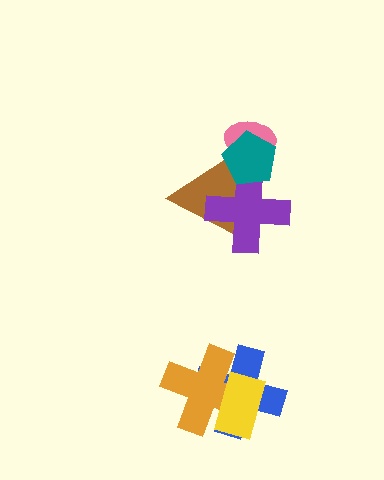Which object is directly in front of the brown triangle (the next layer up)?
The purple cross is directly in front of the brown triangle.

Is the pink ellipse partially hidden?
Yes, it is partially covered by another shape.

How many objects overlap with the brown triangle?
2 objects overlap with the brown triangle.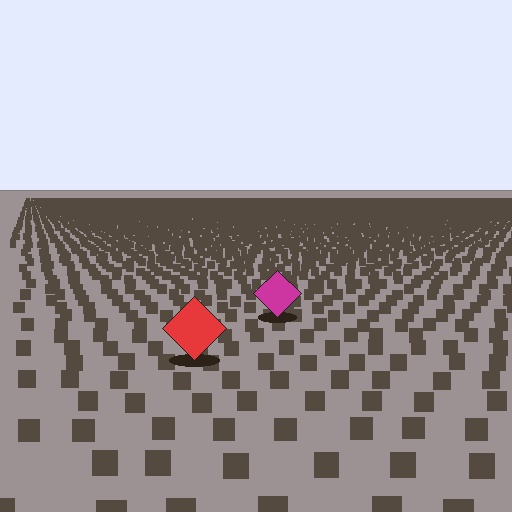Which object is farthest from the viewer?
The magenta diamond is farthest from the viewer. It appears smaller and the ground texture around it is denser.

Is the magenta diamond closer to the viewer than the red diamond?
No. The red diamond is closer — you can tell from the texture gradient: the ground texture is coarser near it.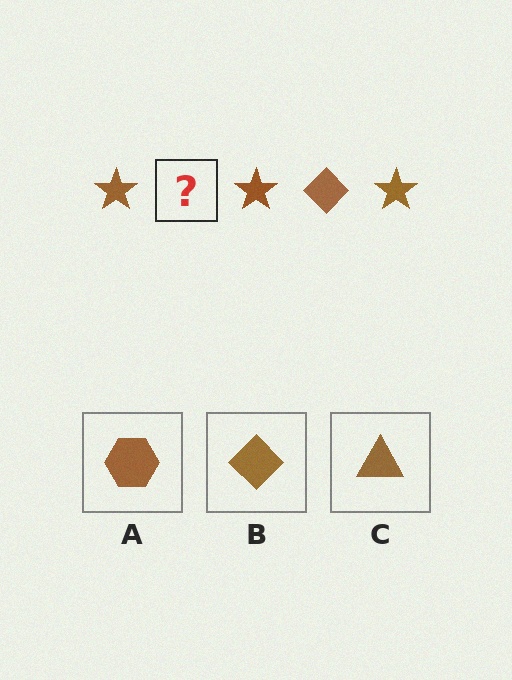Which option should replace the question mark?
Option B.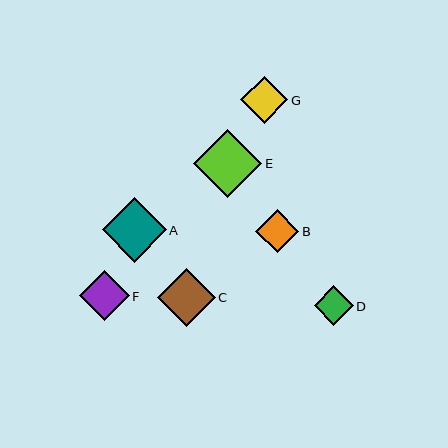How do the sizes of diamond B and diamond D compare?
Diamond B and diamond D are approximately the same size.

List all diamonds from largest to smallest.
From largest to smallest: E, A, C, F, G, B, D.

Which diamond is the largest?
Diamond E is the largest with a size of approximately 69 pixels.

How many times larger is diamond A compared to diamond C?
Diamond A is approximately 1.1 times the size of diamond C.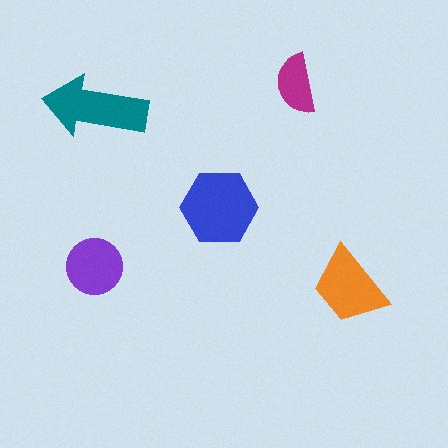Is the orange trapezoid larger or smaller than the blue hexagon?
Smaller.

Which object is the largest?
The blue hexagon.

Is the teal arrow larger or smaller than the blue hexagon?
Smaller.